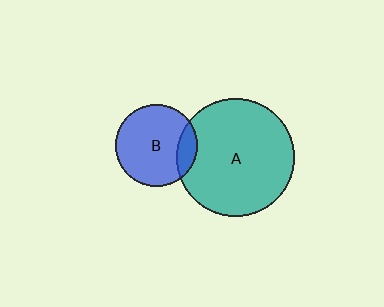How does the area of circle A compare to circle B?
Approximately 2.0 times.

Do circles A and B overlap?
Yes.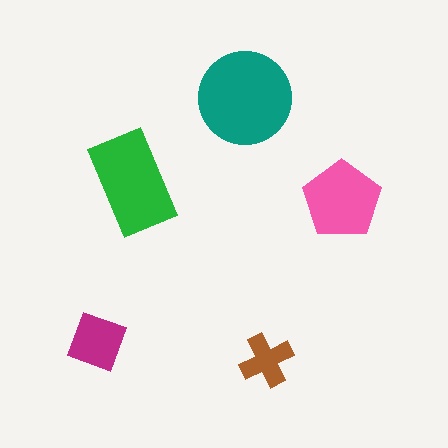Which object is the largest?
The teal circle.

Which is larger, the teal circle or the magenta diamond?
The teal circle.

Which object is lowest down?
The brown cross is bottommost.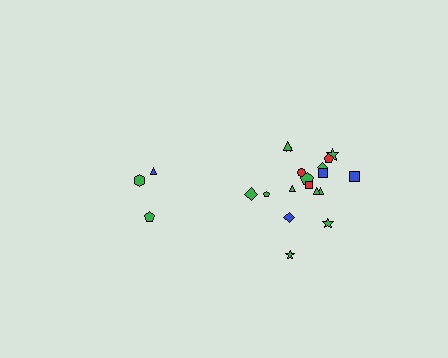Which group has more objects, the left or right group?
The right group.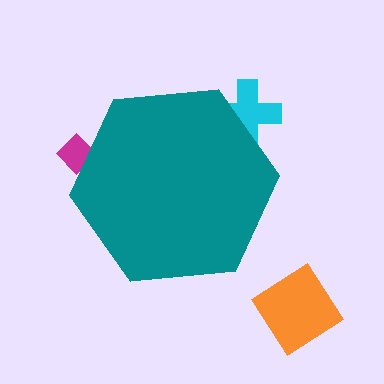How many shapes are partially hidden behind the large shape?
2 shapes are partially hidden.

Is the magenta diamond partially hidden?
Yes, the magenta diamond is partially hidden behind the teal hexagon.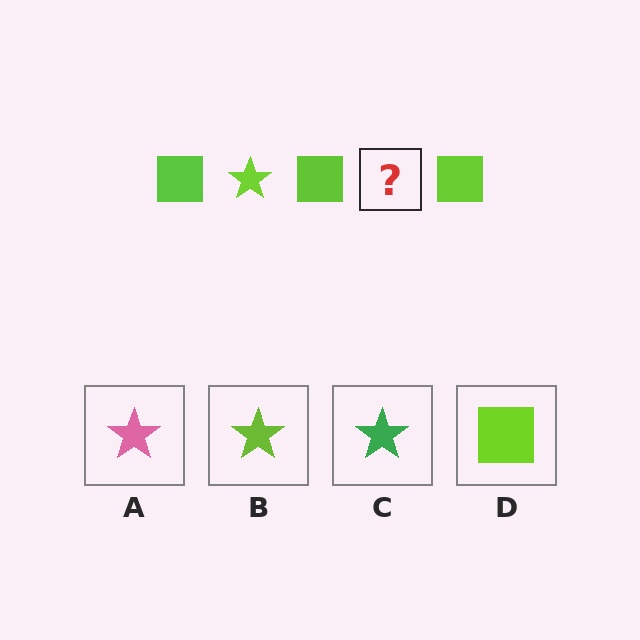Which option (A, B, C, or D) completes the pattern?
B.